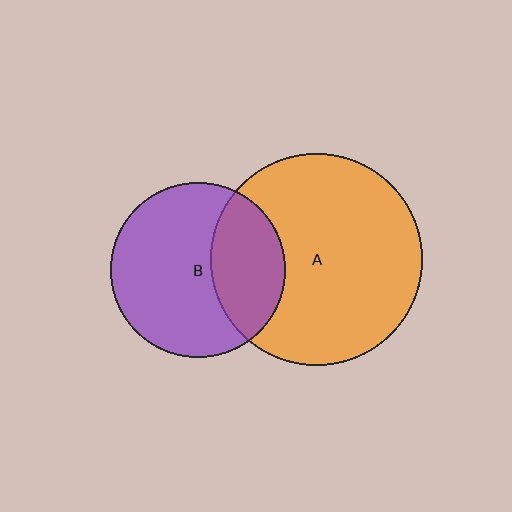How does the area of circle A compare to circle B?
Approximately 1.5 times.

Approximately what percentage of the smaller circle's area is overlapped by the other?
Approximately 30%.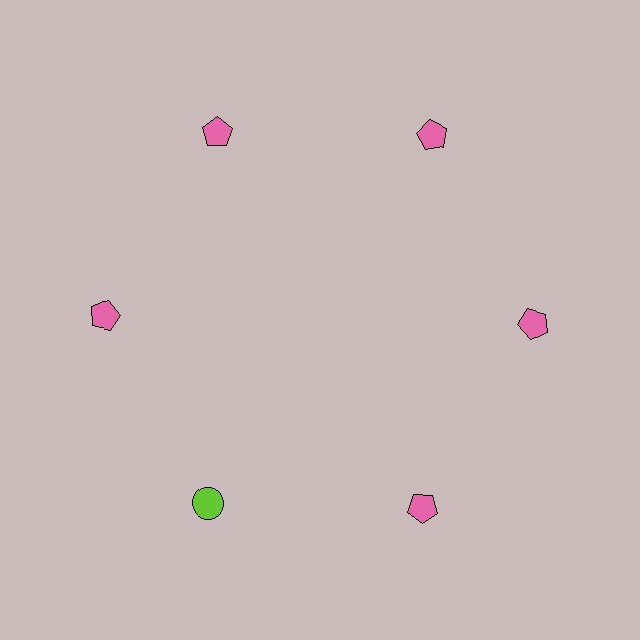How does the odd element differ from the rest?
It differs in both color (lime instead of pink) and shape (circle instead of pentagon).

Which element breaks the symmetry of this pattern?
The lime circle at roughly the 7 o'clock position breaks the symmetry. All other shapes are pink pentagons.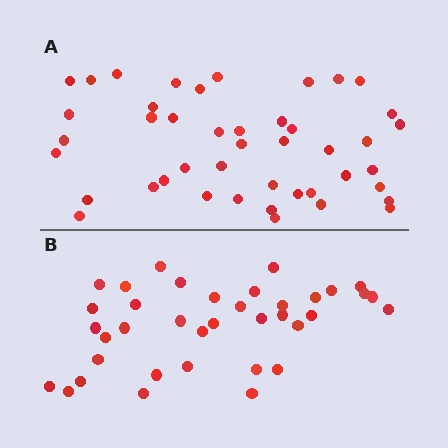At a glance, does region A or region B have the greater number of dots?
Region A (the top region) has more dots.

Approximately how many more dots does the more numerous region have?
Region A has roughly 8 or so more dots than region B.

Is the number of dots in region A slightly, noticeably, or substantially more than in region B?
Region A has only slightly more — the two regions are fairly close. The ratio is roughly 1.2 to 1.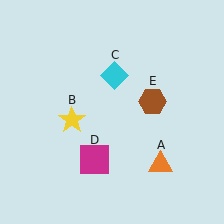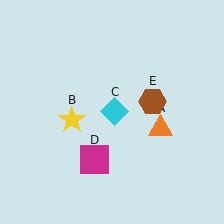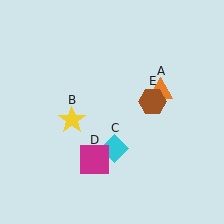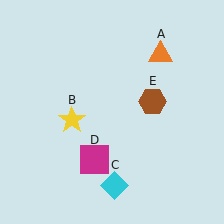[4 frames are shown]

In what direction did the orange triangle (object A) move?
The orange triangle (object A) moved up.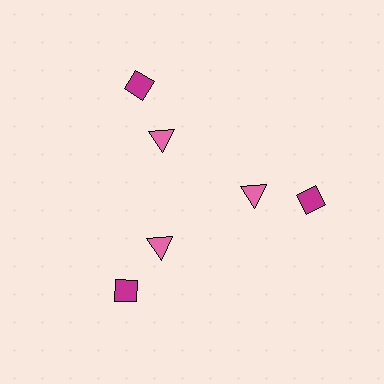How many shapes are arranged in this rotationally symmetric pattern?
There are 6 shapes, arranged in 3 groups of 2.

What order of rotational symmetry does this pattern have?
This pattern has 3-fold rotational symmetry.